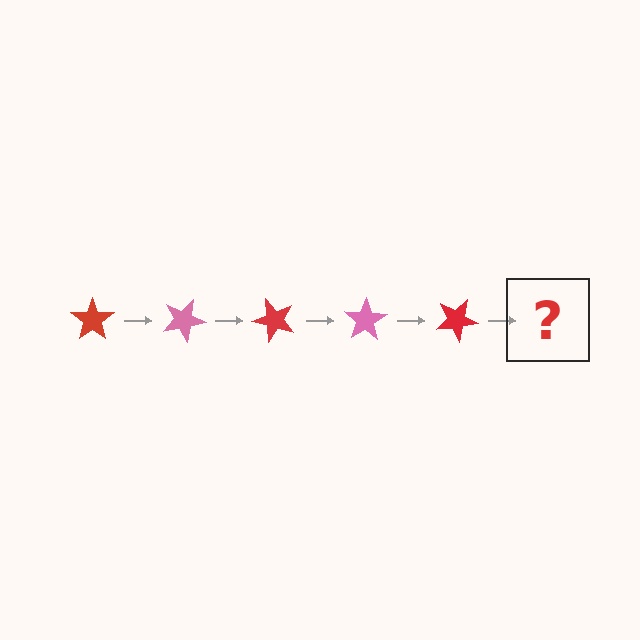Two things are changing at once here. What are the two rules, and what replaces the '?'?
The two rules are that it rotates 25 degrees each step and the color cycles through red and pink. The '?' should be a pink star, rotated 125 degrees from the start.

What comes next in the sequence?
The next element should be a pink star, rotated 125 degrees from the start.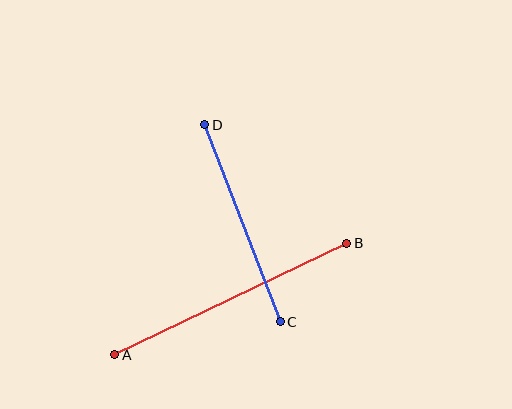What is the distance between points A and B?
The distance is approximately 257 pixels.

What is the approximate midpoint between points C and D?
The midpoint is at approximately (242, 223) pixels.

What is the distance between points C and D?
The distance is approximately 211 pixels.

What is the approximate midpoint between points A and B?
The midpoint is at approximately (231, 299) pixels.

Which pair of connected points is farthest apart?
Points A and B are farthest apart.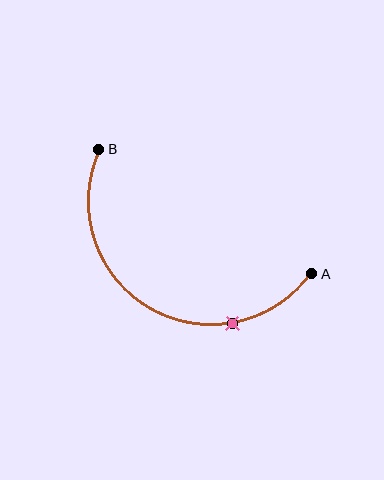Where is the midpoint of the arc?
The arc midpoint is the point on the curve farthest from the straight line joining A and B. It sits below that line.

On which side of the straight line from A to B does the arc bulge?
The arc bulges below the straight line connecting A and B.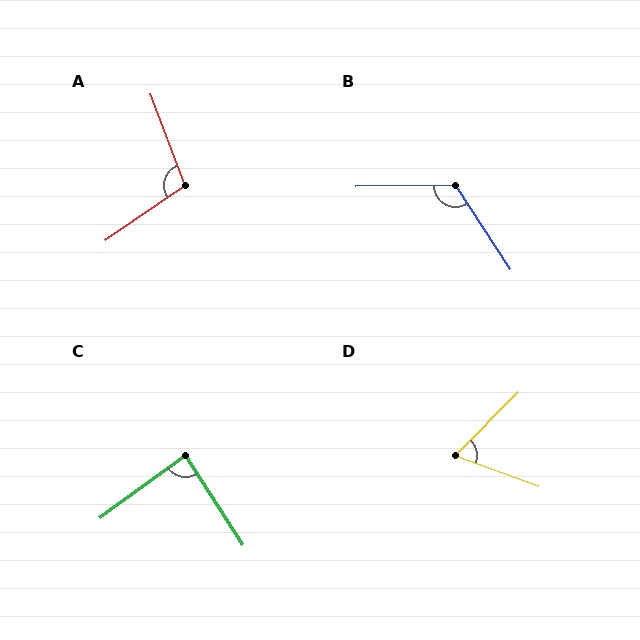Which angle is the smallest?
D, at approximately 65 degrees.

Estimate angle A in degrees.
Approximately 104 degrees.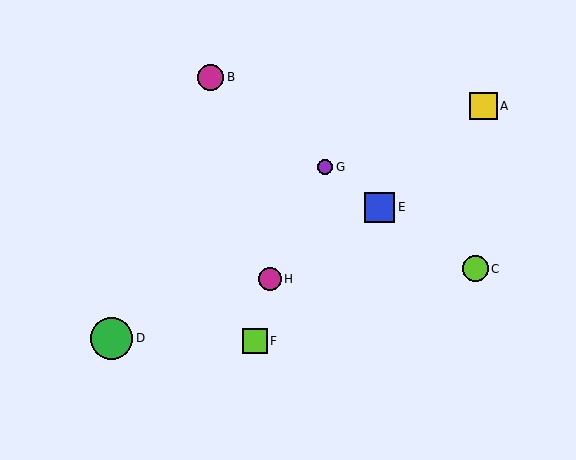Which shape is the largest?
The green circle (labeled D) is the largest.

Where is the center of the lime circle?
The center of the lime circle is at (475, 269).